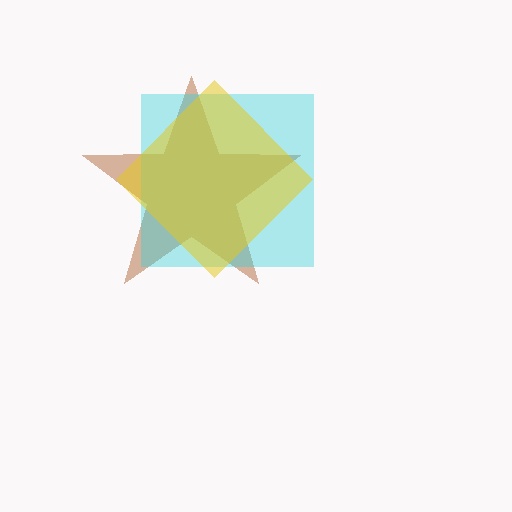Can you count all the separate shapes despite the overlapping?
Yes, there are 3 separate shapes.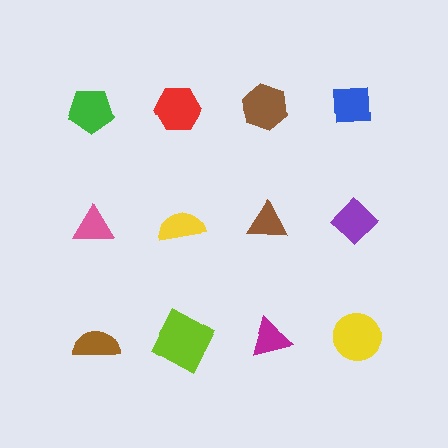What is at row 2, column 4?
A purple diamond.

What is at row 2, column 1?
A pink triangle.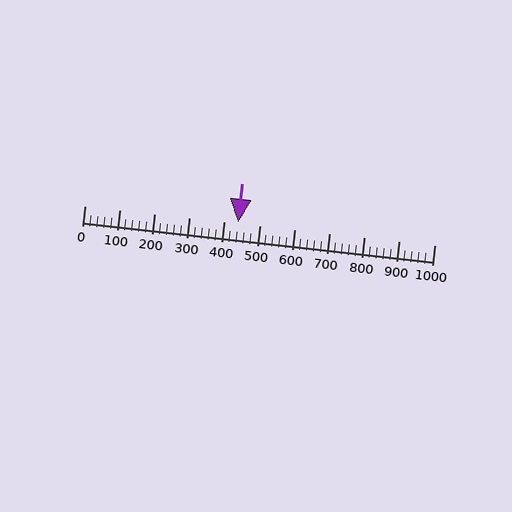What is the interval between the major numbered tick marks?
The major tick marks are spaced 100 units apart.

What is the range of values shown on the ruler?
The ruler shows values from 0 to 1000.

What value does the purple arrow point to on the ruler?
The purple arrow points to approximately 440.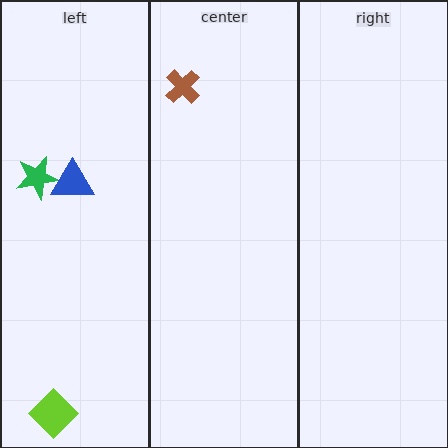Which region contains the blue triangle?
The left region.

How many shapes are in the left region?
3.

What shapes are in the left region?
The lime diamond, the green star, the blue triangle.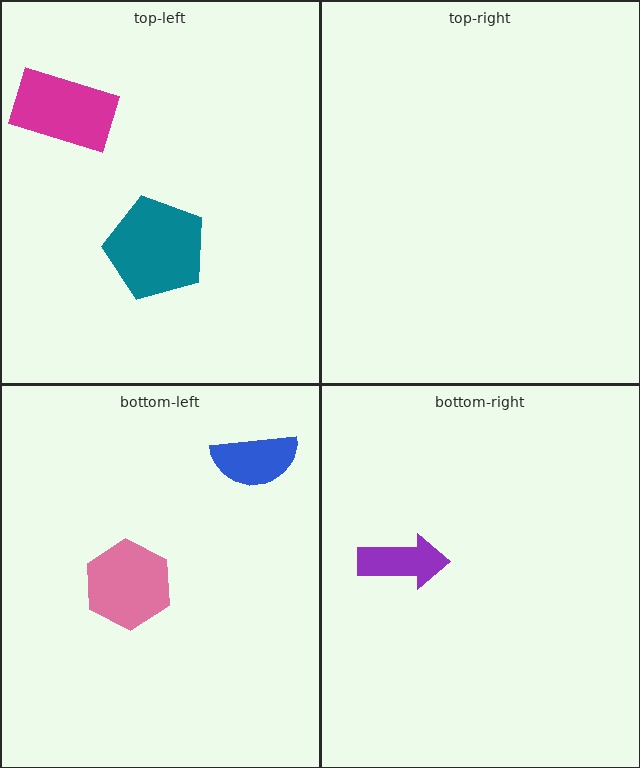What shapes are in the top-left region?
The teal pentagon, the magenta rectangle.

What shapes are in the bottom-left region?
The pink hexagon, the blue semicircle.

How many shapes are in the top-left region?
2.